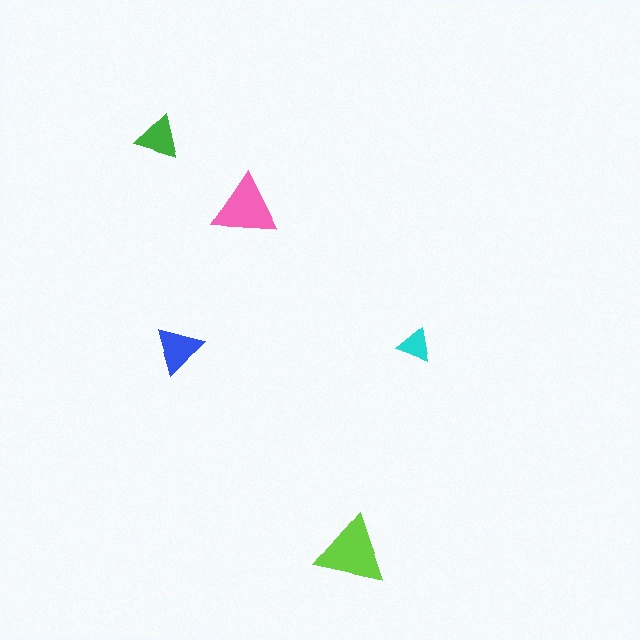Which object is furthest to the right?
The cyan triangle is rightmost.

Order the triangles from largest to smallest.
the lime one, the pink one, the blue one, the green one, the cyan one.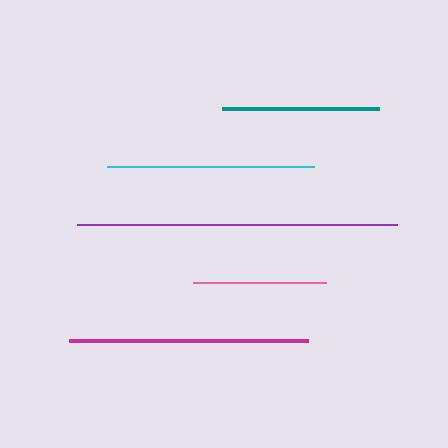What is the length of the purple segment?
The purple segment is approximately 320 pixels long.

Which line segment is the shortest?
The pink line is the shortest at approximately 133 pixels.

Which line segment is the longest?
The purple line is the longest at approximately 320 pixels.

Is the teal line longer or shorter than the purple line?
The purple line is longer than the teal line.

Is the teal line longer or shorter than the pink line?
The teal line is longer than the pink line.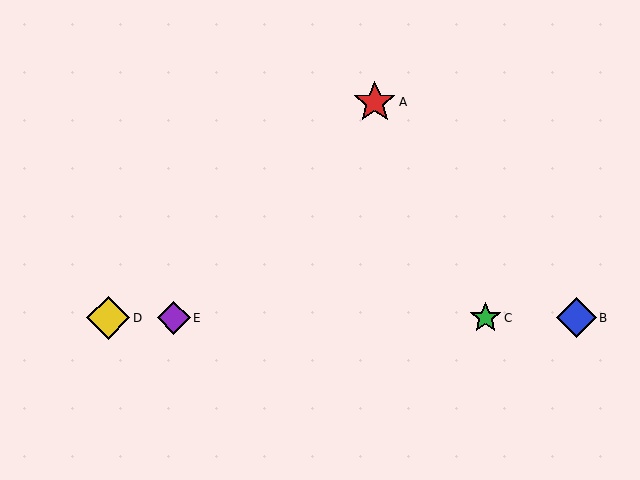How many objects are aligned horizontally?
4 objects (B, C, D, E) are aligned horizontally.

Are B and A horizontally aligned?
No, B is at y≈318 and A is at y≈102.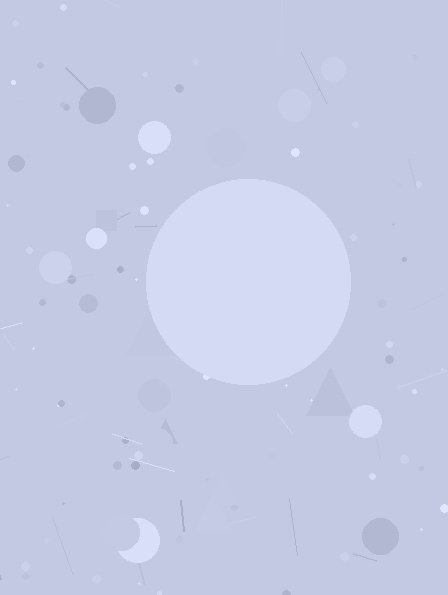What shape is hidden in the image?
A circle is hidden in the image.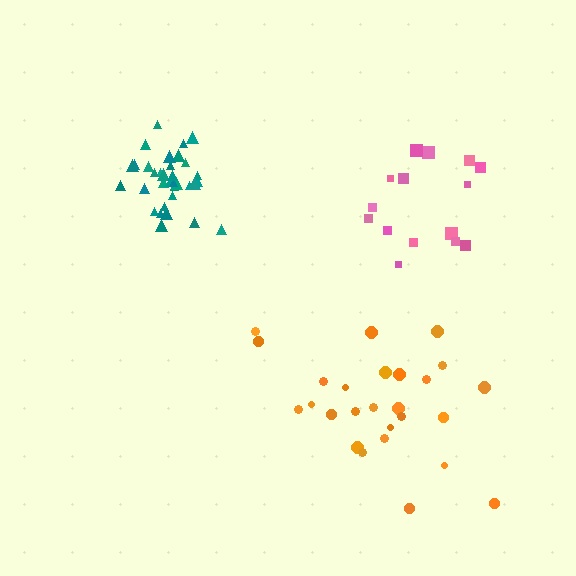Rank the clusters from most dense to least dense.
teal, pink, orange.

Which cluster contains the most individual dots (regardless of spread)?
Teal (34).